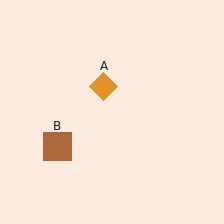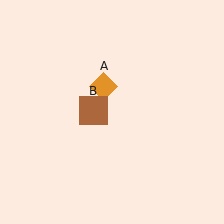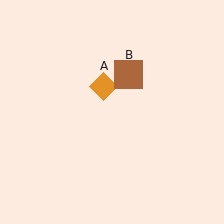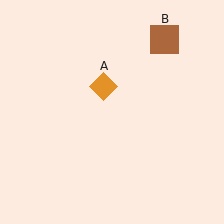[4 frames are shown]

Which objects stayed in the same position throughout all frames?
Orange diamond (object A) remained stationary.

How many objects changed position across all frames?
1 object changed position: brown square (object B).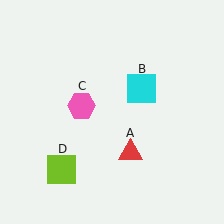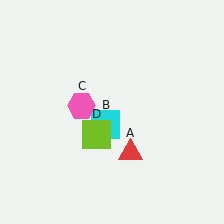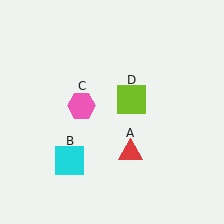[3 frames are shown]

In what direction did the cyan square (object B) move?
The cyan square (object B) moved down and to the left.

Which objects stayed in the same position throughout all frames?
Red triangle (object A) and pink hexagon (object C) remained stationary.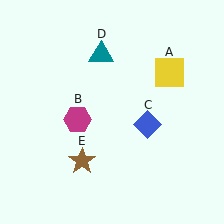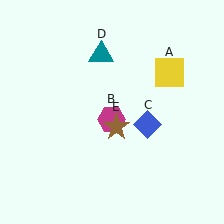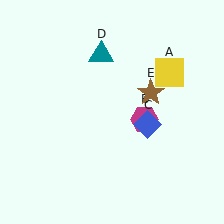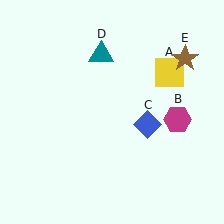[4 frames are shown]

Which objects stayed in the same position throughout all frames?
Yellow square (object A) and blue diamond (object C) and teal triangle (object D) remained stationary.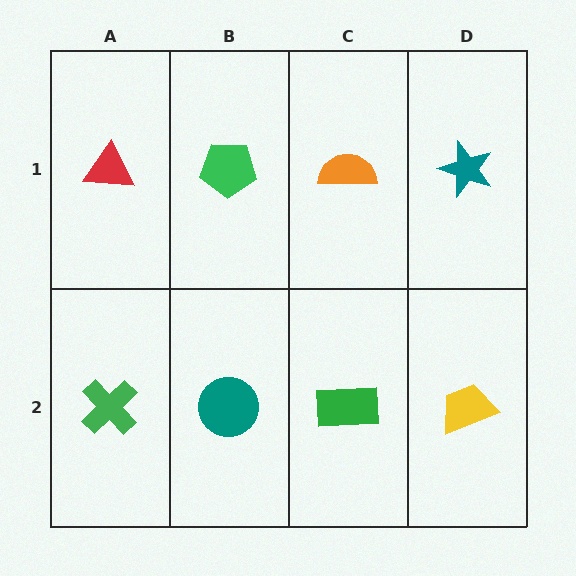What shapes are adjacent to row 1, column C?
A green rectangle (row 2, column C), a green pentagon (row 1, column B), a teal star (row 1, column D).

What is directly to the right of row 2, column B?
A green rectangle.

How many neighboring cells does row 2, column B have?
3.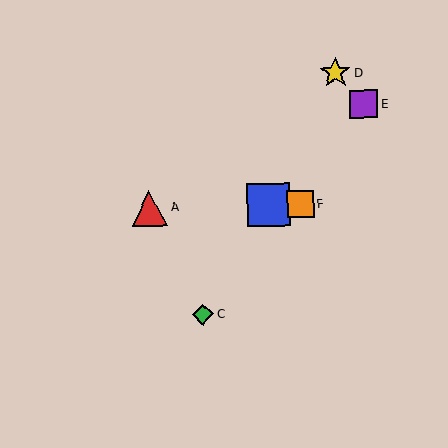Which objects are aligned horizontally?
Objects A, B, F are aligned horizontally.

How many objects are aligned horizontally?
3 objects (A, B, F) are aligned horizontally.